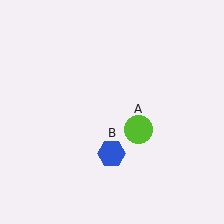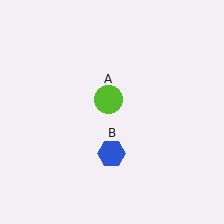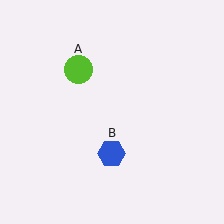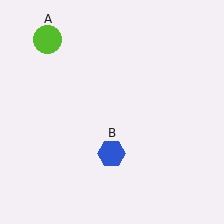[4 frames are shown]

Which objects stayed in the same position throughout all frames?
Blue hexagon (object B) remained stationary.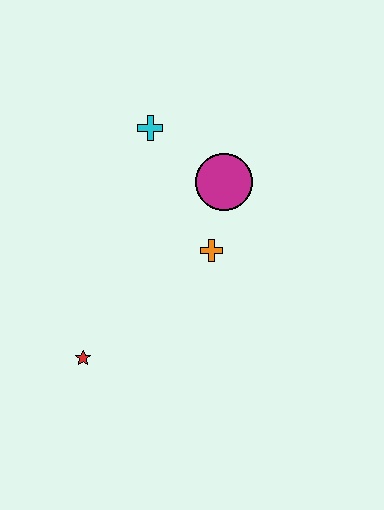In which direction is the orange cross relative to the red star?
The orange cross is to the right of the red star.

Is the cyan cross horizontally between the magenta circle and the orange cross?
No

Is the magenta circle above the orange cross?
Yes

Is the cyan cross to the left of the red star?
No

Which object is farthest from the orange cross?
The red star is farthest from the orange cross.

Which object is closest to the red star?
The orange cross is closest to the red star.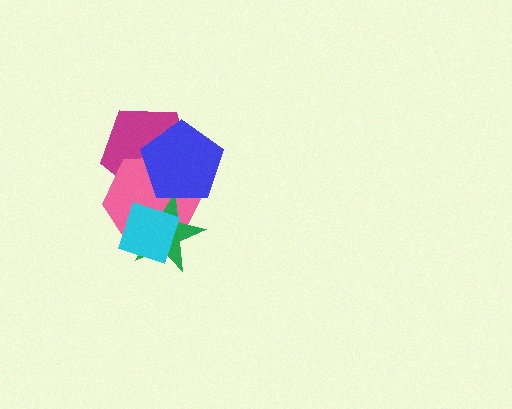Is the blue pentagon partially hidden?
No, no other shape covers it.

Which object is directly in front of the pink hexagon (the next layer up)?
The green star is directly in front of the pink hexagon.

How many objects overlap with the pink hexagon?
4 objects overlap with the pink hexagon.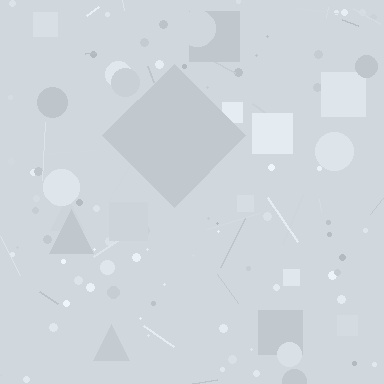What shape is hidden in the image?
A diamond is hidden in the image.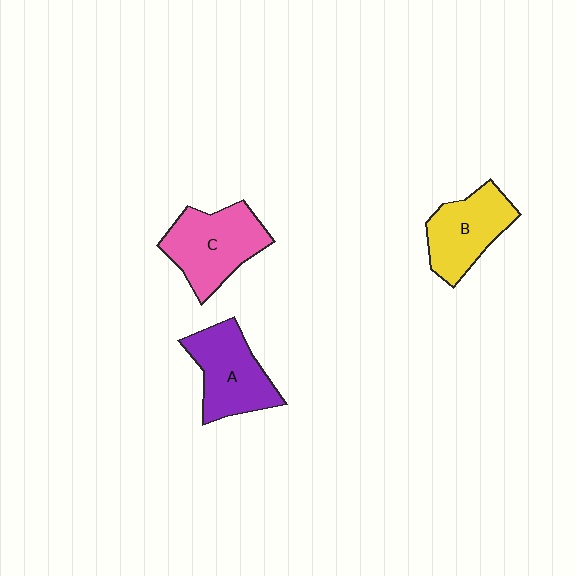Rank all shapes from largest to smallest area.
From largest to smallest: C (pink), A (purple), B (yellow).